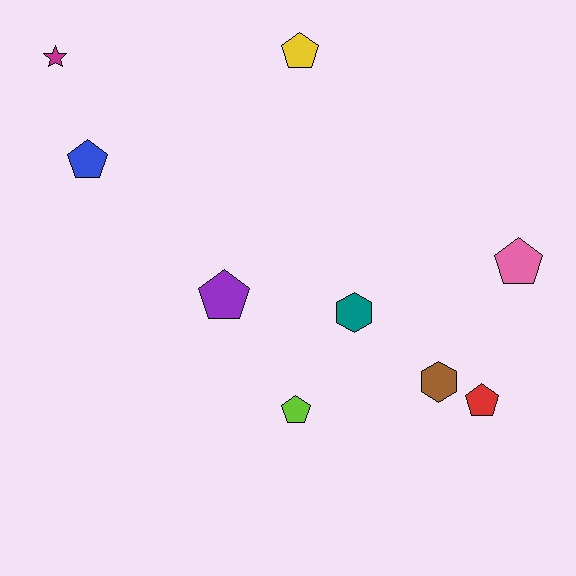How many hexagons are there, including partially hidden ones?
There are 2 hexagons.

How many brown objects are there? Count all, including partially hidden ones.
There is 1 brown object.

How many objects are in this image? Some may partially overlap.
There are 9 objects.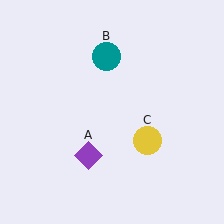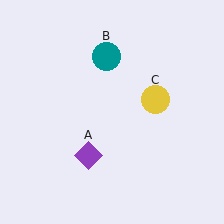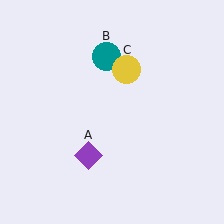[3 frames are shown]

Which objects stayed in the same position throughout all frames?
Purple diamond (object A) and teal circle (object B) remained stationary.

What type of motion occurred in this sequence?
The yellow circle (object C) rotated counterclockwise around the center of the scene.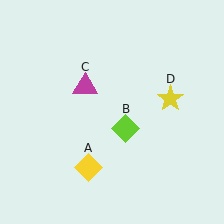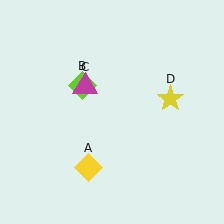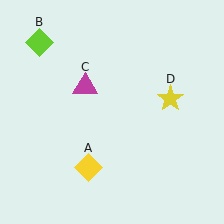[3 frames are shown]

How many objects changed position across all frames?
1 object changed position: lime diamond (object B).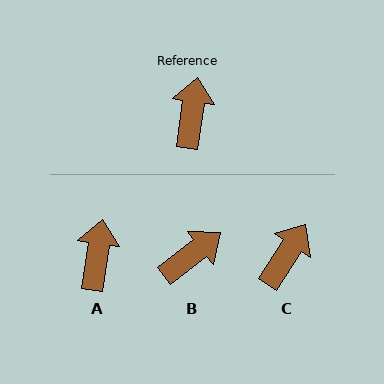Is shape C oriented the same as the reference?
No, it is off by about 25 degrees.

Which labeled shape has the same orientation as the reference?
A.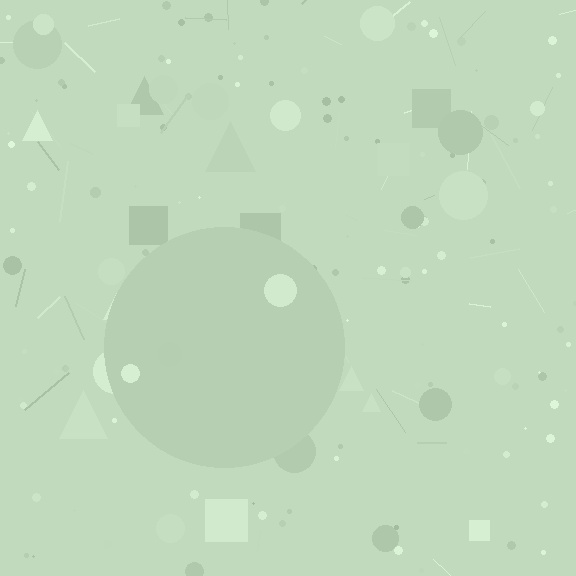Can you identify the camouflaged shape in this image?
The camouflaged shape is a circle.